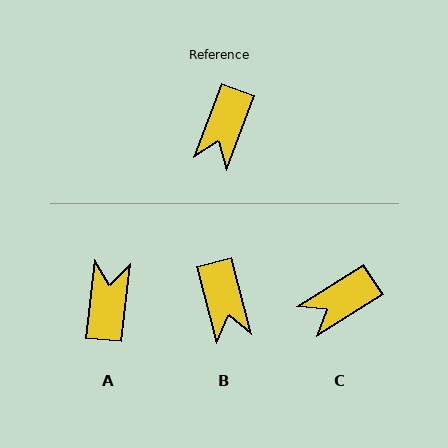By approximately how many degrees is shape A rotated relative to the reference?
Approximately 165 degrees clockwise.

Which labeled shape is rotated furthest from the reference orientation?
A, about 165 degrees away.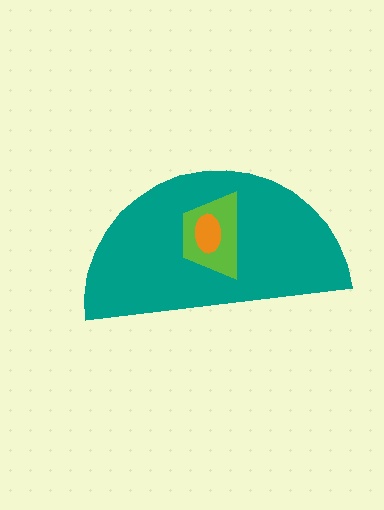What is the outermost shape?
The teal semicircle.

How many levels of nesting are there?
3.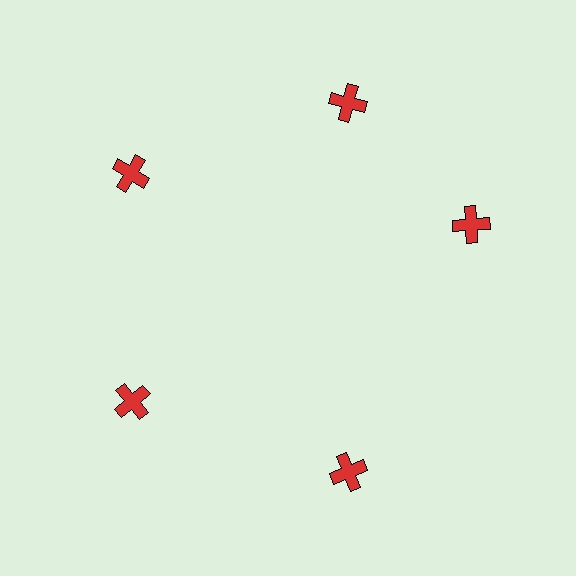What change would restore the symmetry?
The symmetry would be restored by rotating it back into even spacing with its neighbors so that all 5 crosses sit at equal angles and equal distance from the center.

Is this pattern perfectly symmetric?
No. The 5 red crosses are arranged in a ring, but one element near the 3 o'clock position is rotated out of alignment along the ring, breaking the 5-fold rotational symmetry.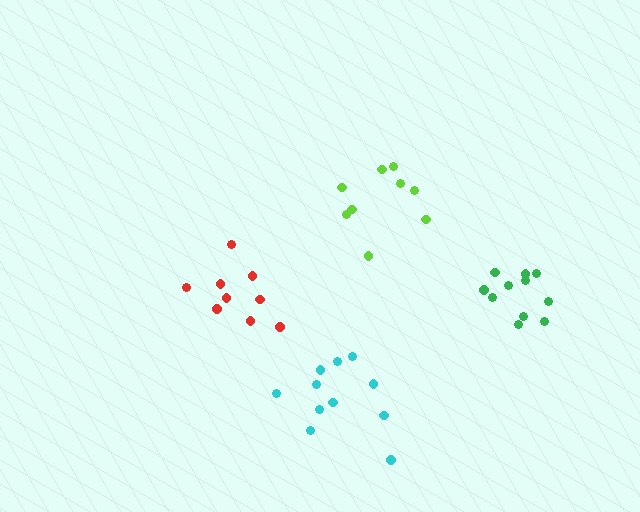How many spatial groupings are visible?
There are 4 spatial groupings.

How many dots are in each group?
Group 1: 9 dots, Group 2: 9 dots, Group 3: 11 dots, Group 4: 11 dots (40 total).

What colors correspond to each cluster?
The clusters are colored: lime, red, green, cyan.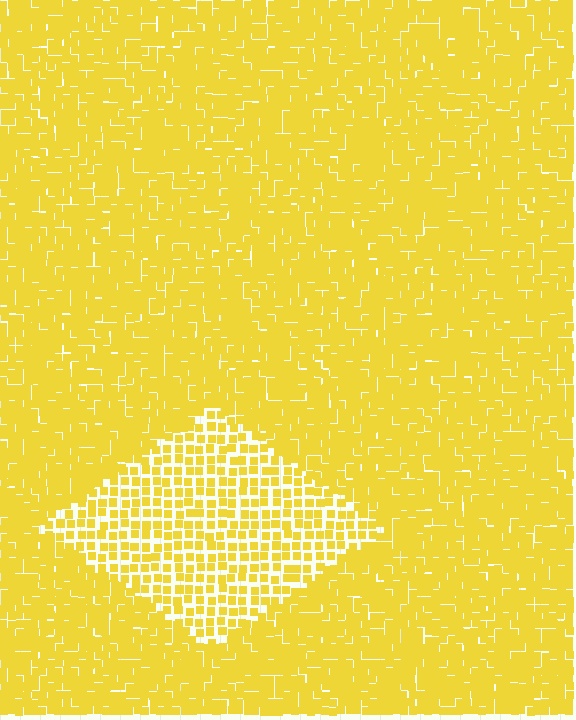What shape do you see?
I see a diamond.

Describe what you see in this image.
The image contains small yellow elements arranged at two different densities. A diamond-shaped region is visible where the elements are less densely packed than the surrounding area.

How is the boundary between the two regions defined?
The boundary is defined by a change in element density (approximately 1.9x ratio). All elements are the same color, size, and shape.